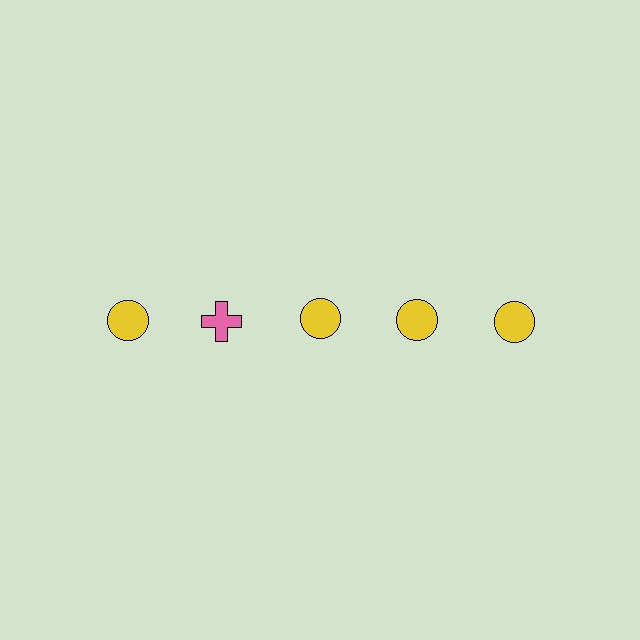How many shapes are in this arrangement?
There are 5 shapes arranged in a grid pattern.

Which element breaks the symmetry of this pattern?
The pink cross in the top row, second from left column breaks the symmetry. All other shapes are yellow circles.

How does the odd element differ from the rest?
It differs in both color (pink instead of yellow) and shape (cross instead of circle).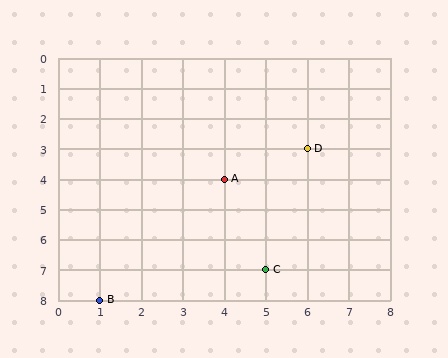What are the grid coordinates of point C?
Point C is at grid coordinates (5, 7).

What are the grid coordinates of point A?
Point A is at grid coordinates (4, 4).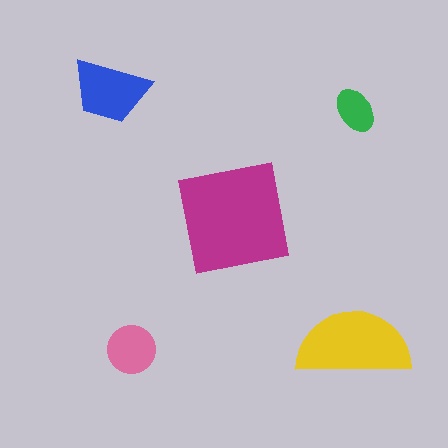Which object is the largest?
The magenta square.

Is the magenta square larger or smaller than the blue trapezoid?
Larger.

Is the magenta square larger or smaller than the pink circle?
Larger.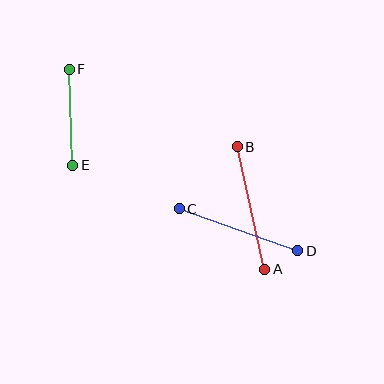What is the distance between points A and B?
The distance is approximately 126 pixels.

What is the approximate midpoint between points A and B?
The midpoint is at approximately (251, 208) pixels.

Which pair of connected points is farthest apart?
Points A and B are farthest apart.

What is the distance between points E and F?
The distance is approximately 96 pixels.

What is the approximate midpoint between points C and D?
The midpoint is at approximately (238, 230) pixels.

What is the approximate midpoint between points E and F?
The midpoint is at approximately (71, 117) pixels.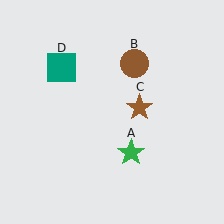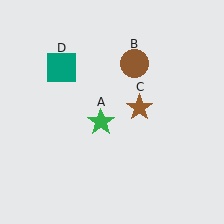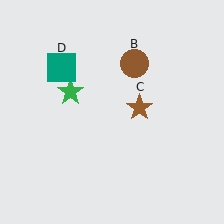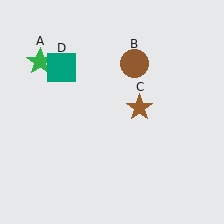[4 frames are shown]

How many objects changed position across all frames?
1 object changed position: green star (object A).